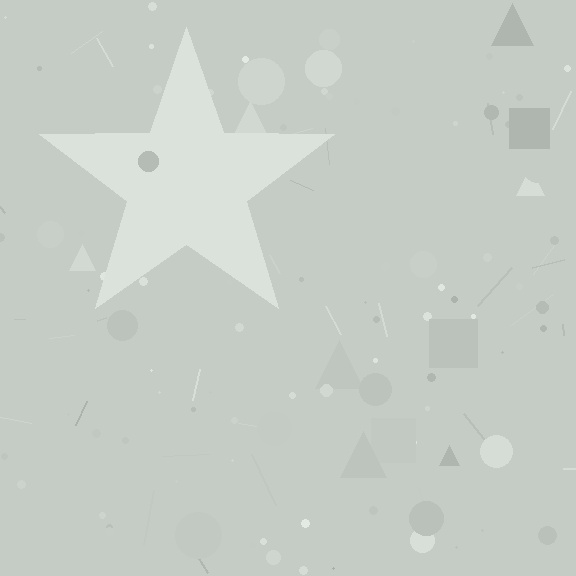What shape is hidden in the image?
A star is hidden in the image.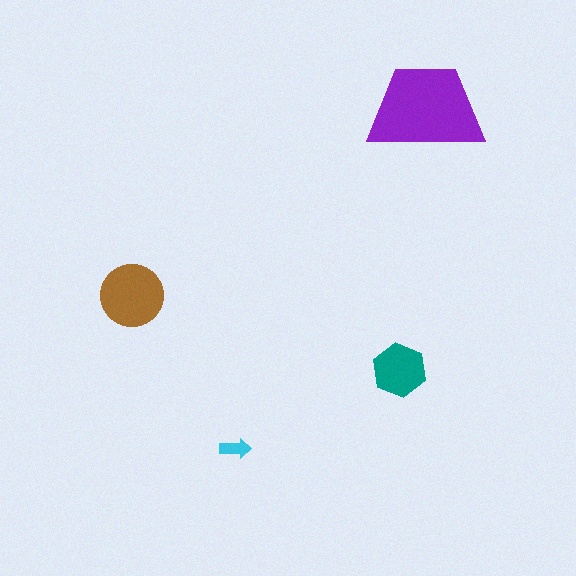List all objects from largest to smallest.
The purple trapezoid, the brown circle, the teal hexagon, the cyan arrow.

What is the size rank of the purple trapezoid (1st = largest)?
1st.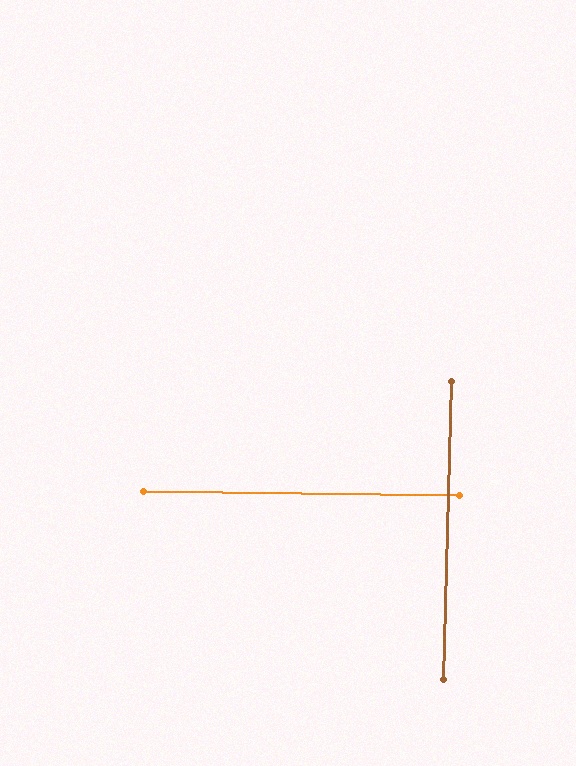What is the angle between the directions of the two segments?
Approximately 89 degrees.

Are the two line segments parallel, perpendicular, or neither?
Perpendicular — they meet at approximately 89°.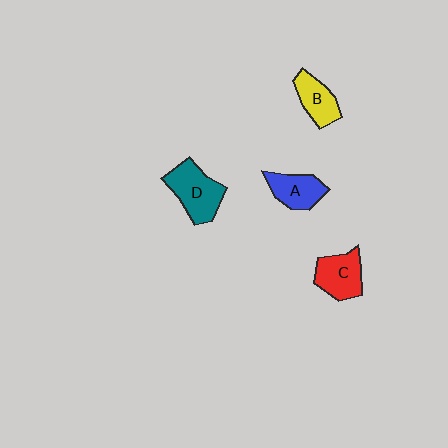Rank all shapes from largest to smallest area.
From largest to smallest: D (teal), C (red), A (blue), B (yellow).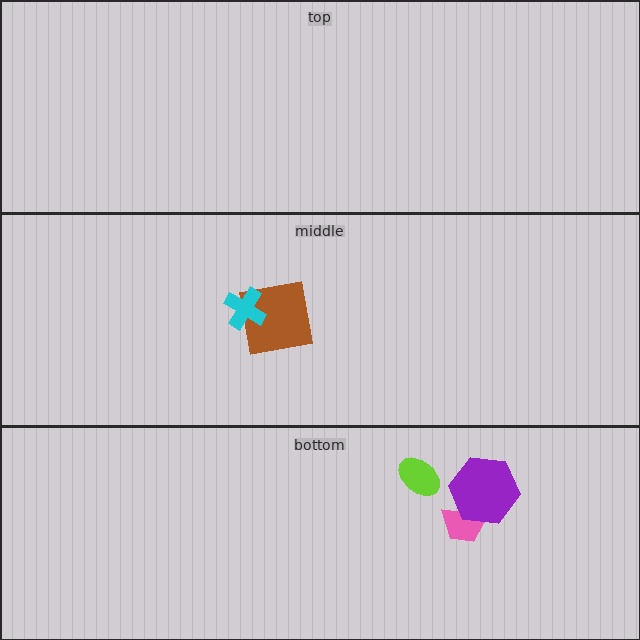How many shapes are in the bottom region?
3.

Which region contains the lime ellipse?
The bottom region.